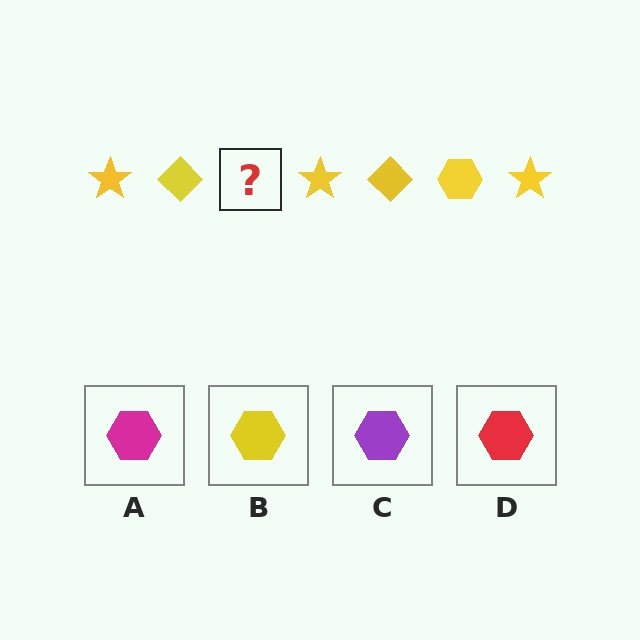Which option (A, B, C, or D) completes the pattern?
B.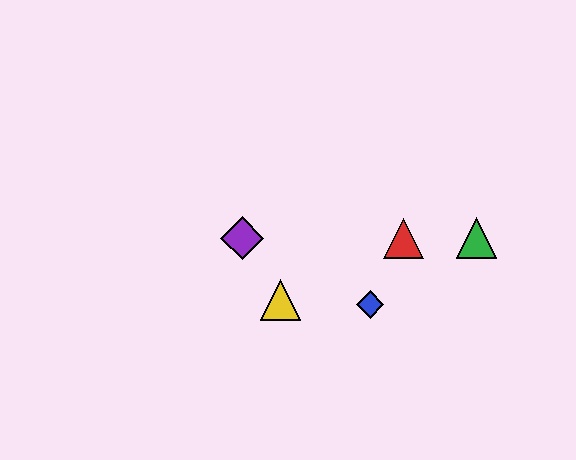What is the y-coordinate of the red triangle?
The red triangle is at y≈238.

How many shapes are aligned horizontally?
3 shapes (the red triangle, the green triangle, the purple diamond) are aligned horizontally.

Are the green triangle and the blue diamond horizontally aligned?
No, the green triangle is at y≈238 and the blue diamond is at y≈305.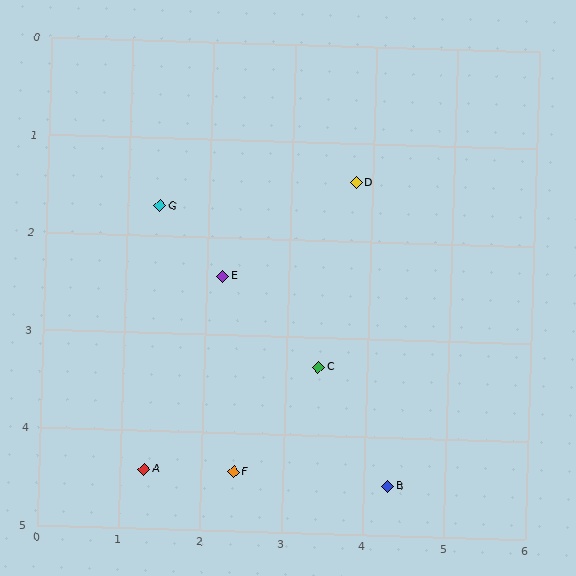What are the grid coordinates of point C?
Point C is at approximately (3.4, 3.3).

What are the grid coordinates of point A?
Point A is at approximately (1.3, 4.4).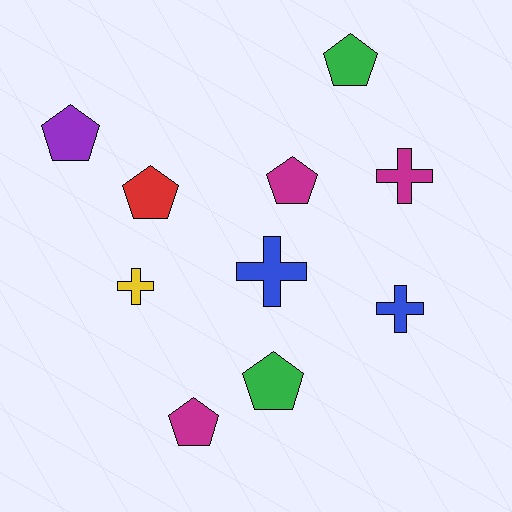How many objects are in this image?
There are 10 objects.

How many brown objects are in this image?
There are no brown objects.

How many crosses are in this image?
There are 4 crosses.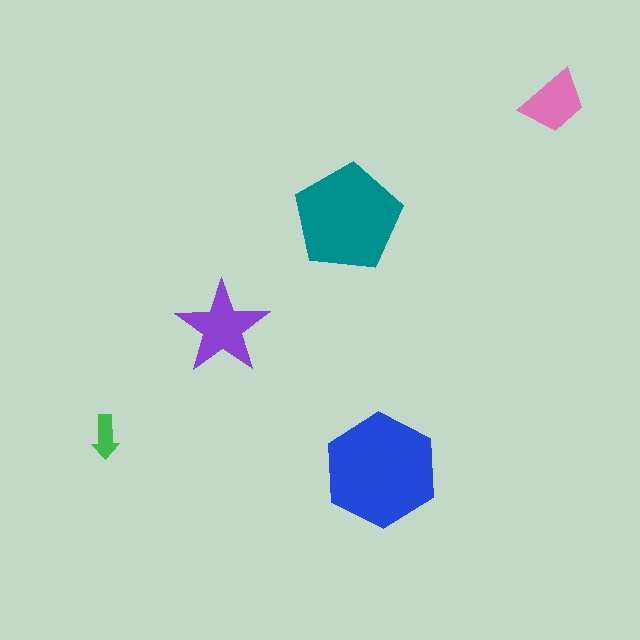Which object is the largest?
The blue hexagon.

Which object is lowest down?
The blue hexagon is bottommost.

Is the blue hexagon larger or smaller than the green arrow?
Larger.